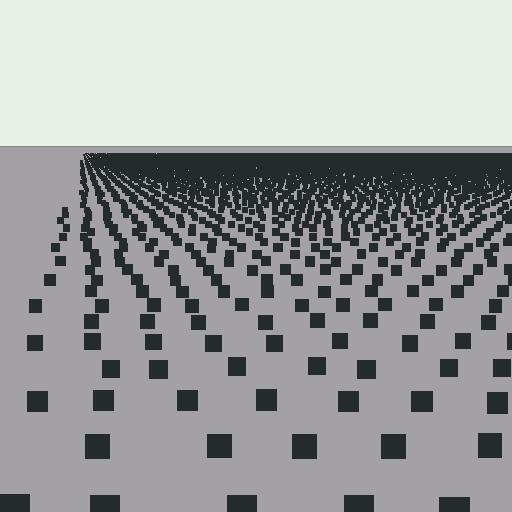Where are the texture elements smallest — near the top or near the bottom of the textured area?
Near the top.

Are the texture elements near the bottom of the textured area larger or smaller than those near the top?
Larger. Near the bottom, elements are closer to the viewer and appear at a bigger on-screen size.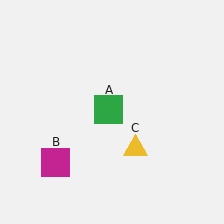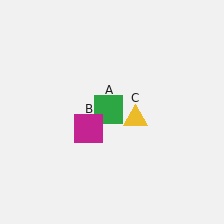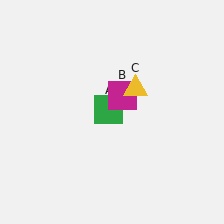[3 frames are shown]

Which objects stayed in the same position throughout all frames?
Green square (object A) remained stationary.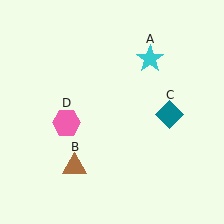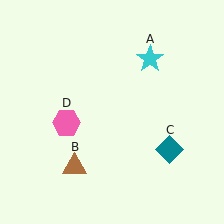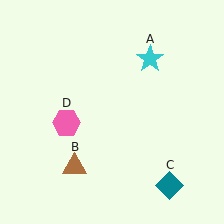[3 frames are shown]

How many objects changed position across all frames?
1 object changed position: teal diamond (object C).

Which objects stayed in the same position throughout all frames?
Cyan star (object A) and brown triangle (object B) and pink hexagon (object D) remained stationary.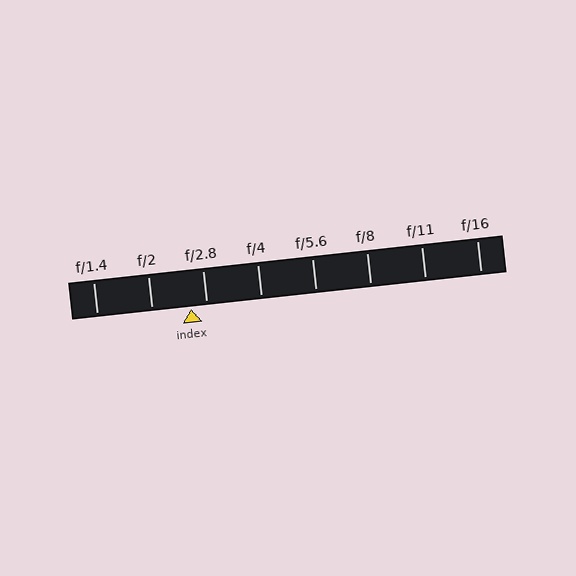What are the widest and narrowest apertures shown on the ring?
The widest aperture shown is f/1.4 and the narrowest is f/16.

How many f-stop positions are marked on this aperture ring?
There are 8 f-stop positions marked.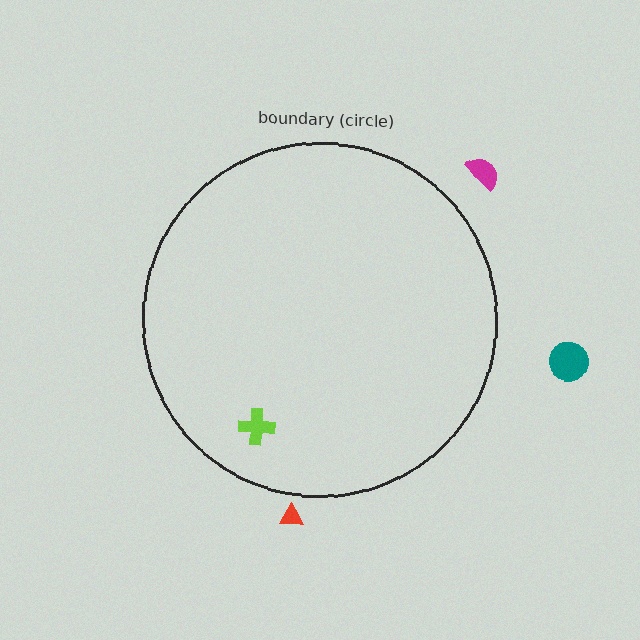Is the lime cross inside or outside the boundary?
Inside.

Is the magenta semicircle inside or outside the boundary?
Outside.